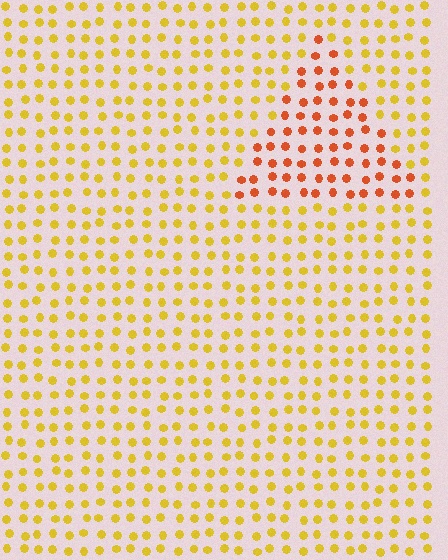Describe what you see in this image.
The image is filled with small yellow elements in a uniform arrangement. A triangle-shaped region is visible where the elements are tinted to a slightly different hue, forming a subtle color boundary.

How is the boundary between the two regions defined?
The boundary is defined purely by a slight shift in hue (about 37 degrees). Spacing, size, and orientation are identical on both sides.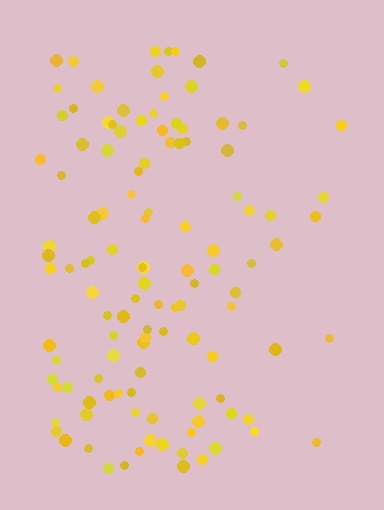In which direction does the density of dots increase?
From right to left, with the left side densest.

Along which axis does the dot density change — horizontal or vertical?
Horizontal.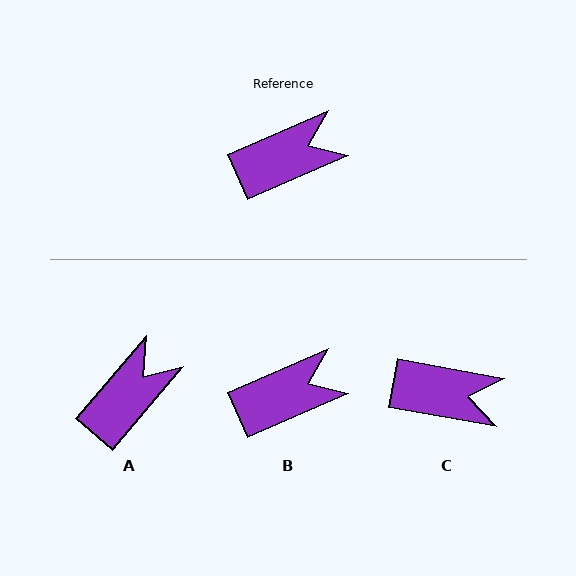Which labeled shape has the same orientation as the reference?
B.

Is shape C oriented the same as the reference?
No, it is off by about 34 degrees.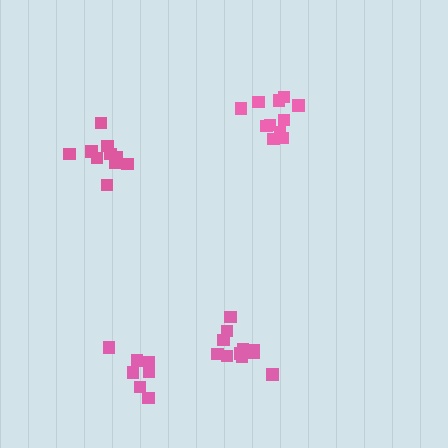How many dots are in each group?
Group 1: 11 dots, Group 2: 11 dots, Group 3: 8 dots, Group 4: 11 dots (41 total).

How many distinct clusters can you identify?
There are 4 distinct clusters.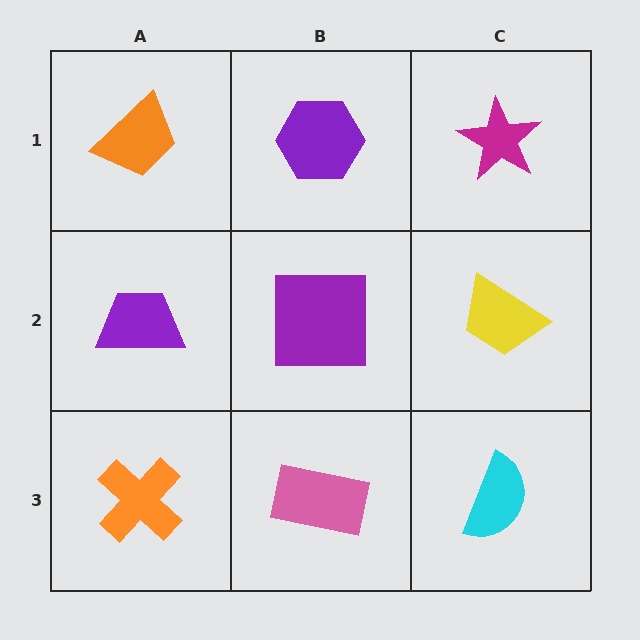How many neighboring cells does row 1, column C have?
2.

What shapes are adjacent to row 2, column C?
A magenta star (row 1, column C), a cyan semicircle (row 3, column C), a purple square (row 2, column B).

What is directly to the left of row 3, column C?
A pink rectangle.